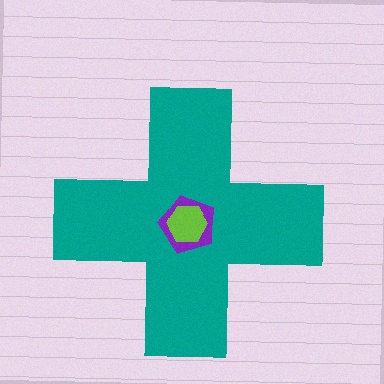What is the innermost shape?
The lime hexagon.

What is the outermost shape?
The teal cross.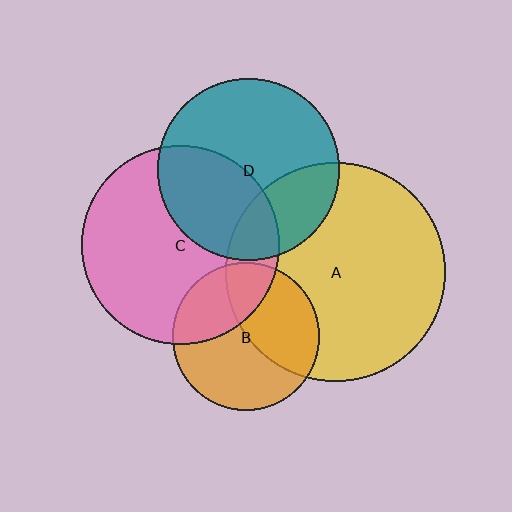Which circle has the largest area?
Circle A (yellow).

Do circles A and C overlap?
Yes.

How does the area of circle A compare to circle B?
Approximately 2.2 times.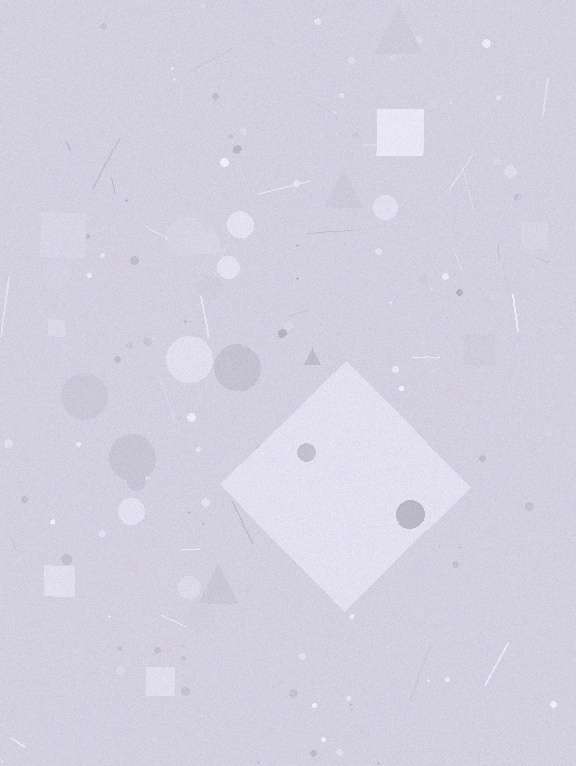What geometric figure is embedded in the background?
A diamond is embedded in the background.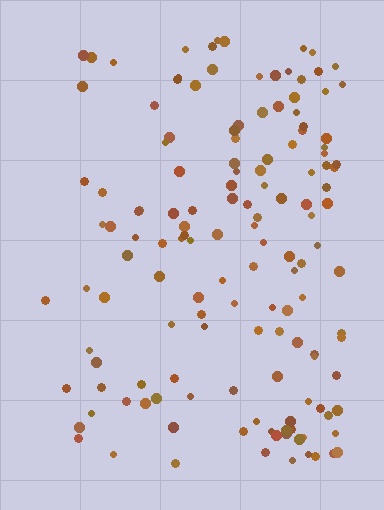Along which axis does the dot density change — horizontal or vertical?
Horizontal.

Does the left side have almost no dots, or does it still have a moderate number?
Still a moderate number, just noticeably fewer than the right.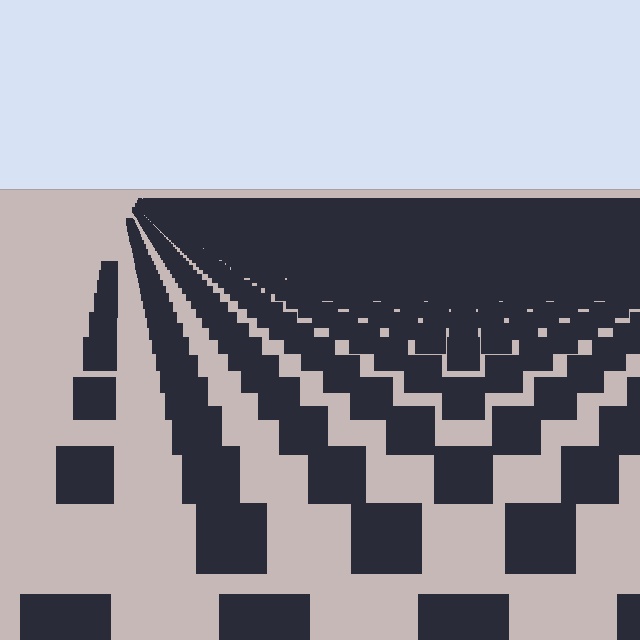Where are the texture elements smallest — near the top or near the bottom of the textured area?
Near the top.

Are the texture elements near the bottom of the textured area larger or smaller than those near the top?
Larger. Near the bottom, elements are closer to the viewer and appear at a bigger on-screen size.